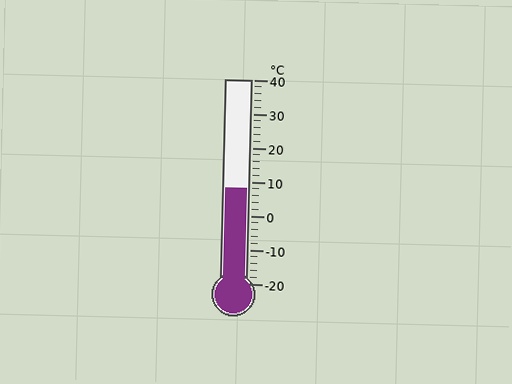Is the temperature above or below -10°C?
The temperature is above -10°C.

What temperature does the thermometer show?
The thermometer shows approximately 8°C.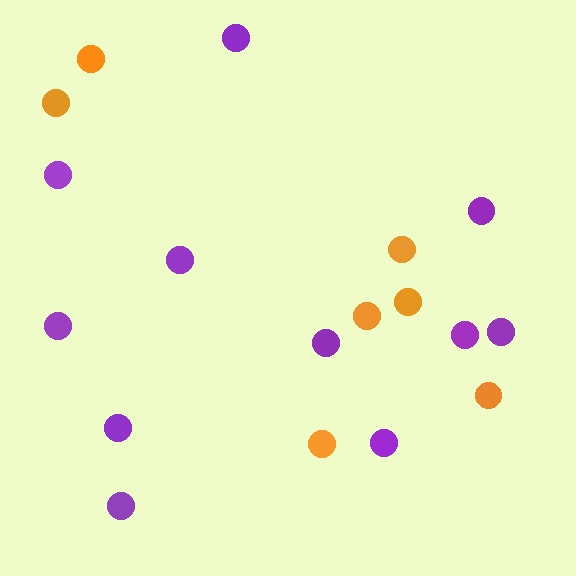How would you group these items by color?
There are 2 groups: one group of purple circles (11) and one group of orange circles (7).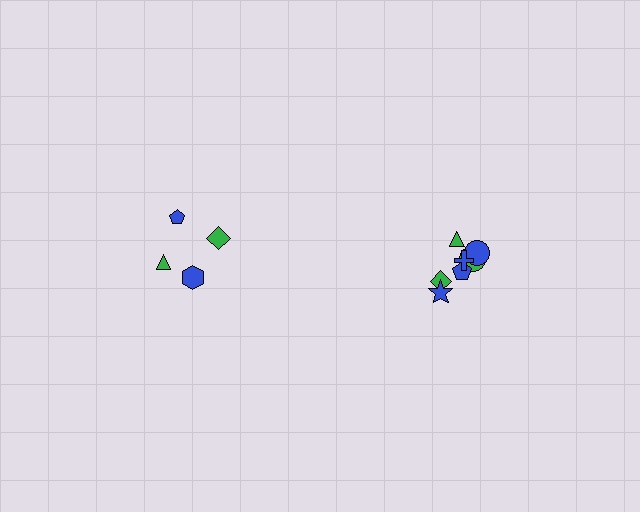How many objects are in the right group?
There are 7 objects.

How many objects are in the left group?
There are 4 objects.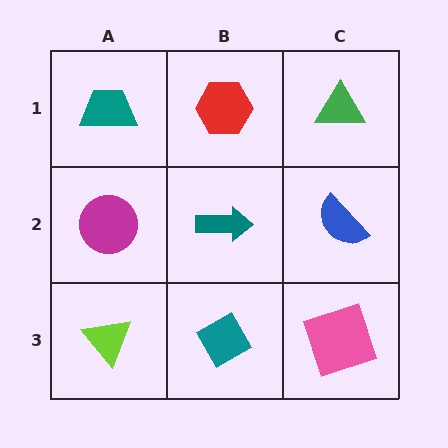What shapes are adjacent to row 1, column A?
A magenta circle (row 2, column A), a red hexagon (row 1, column B).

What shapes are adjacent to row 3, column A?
A magenta circle (row 2, column A), a teal diamond (row 3, column B).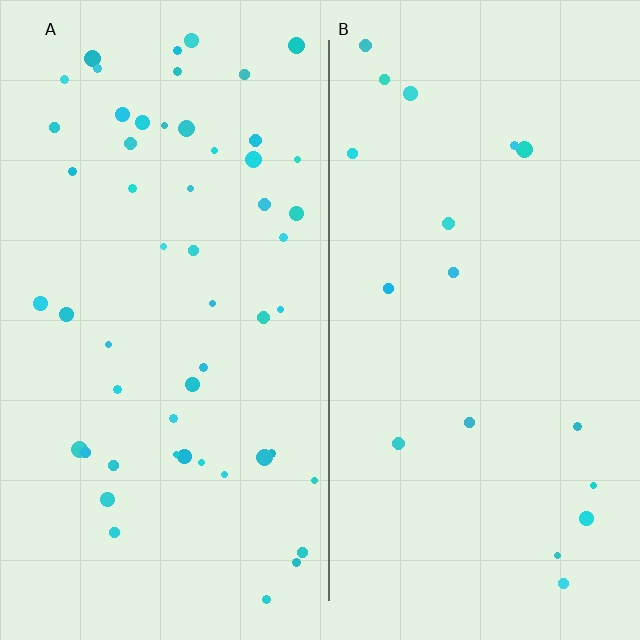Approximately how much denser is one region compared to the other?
Approximately 3.0× — region A over region B.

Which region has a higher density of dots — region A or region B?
A (the left).